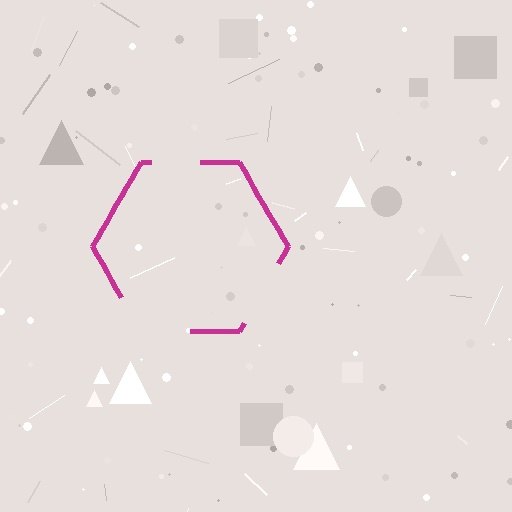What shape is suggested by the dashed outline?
The dashed outline suggests a hexagon.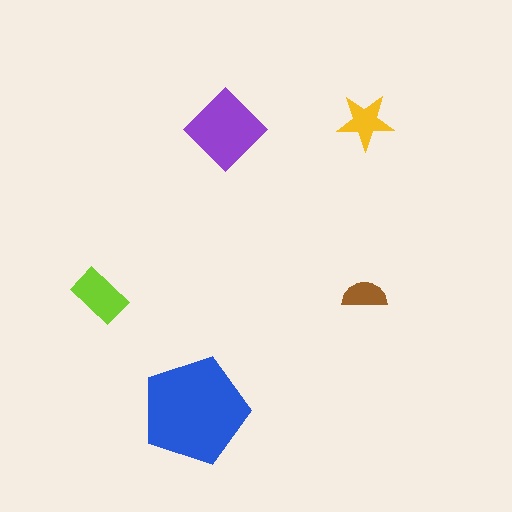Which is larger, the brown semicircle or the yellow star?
The yellow star.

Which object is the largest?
The blue pentagon.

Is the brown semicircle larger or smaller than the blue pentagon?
Smaller.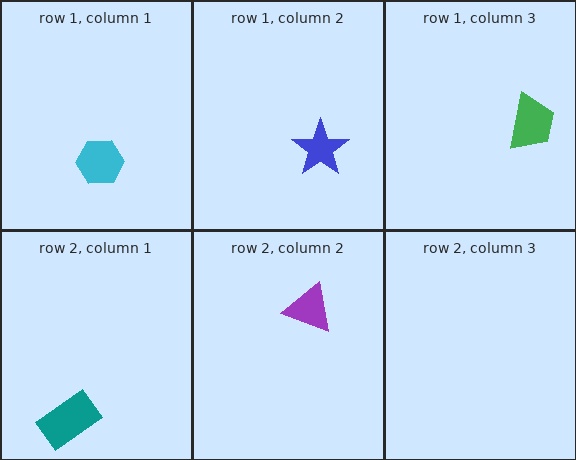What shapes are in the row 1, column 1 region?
The cyan hexagon.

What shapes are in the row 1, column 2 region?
The blue star.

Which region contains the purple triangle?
The row 2, column 2 region.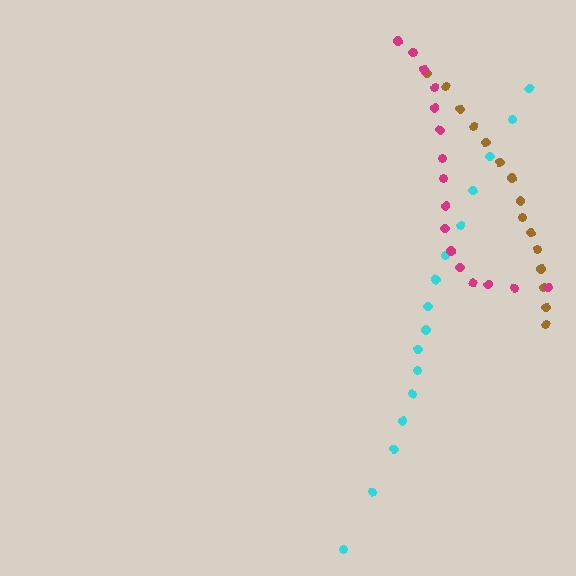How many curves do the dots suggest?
There are 3 distinct paths.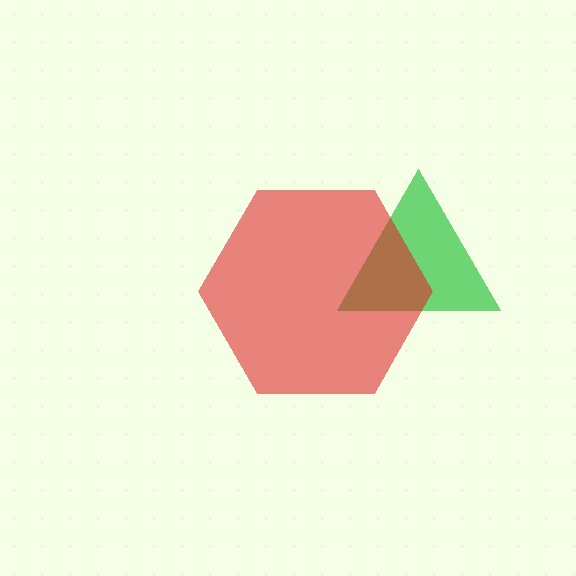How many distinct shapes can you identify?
There are 2 distinct shapes: a green triangle, a red hexagon.